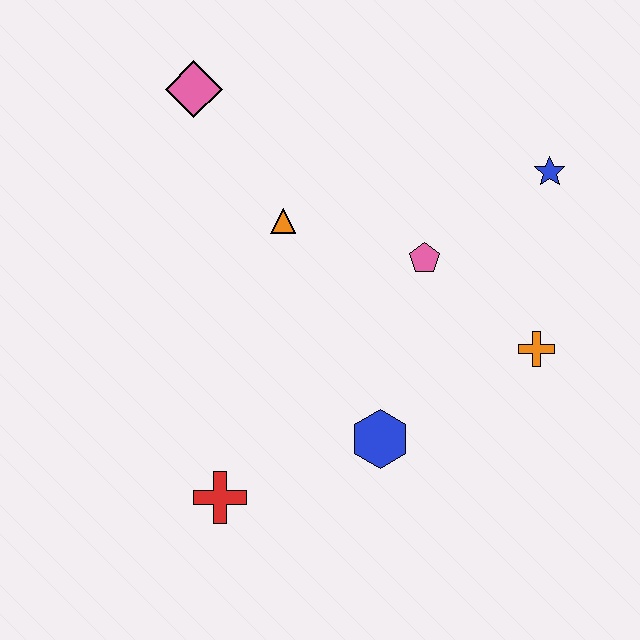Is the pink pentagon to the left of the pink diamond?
No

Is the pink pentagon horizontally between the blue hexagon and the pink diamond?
No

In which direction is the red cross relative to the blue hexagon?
The red cross is to the left of the blue hexagon.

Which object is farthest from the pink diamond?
The orange cross is farthest from the pink diamond.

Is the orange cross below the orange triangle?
Yes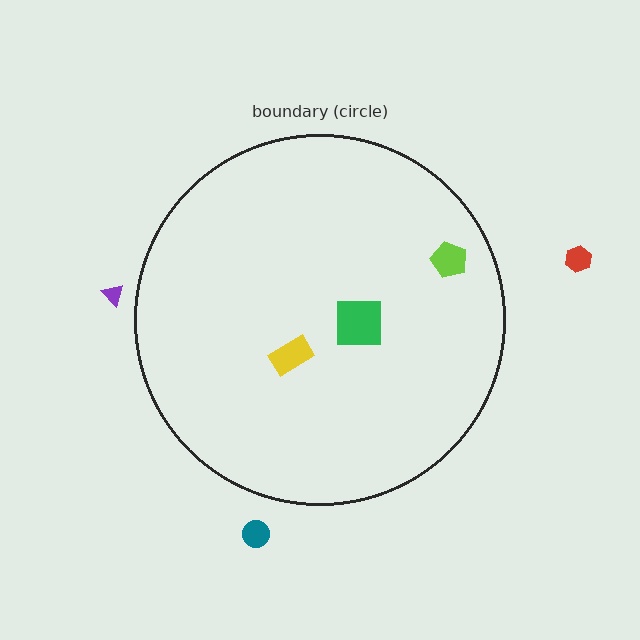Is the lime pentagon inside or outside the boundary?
Inside.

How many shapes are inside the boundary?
3 inside, 3 outside.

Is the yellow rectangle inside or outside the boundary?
Inside.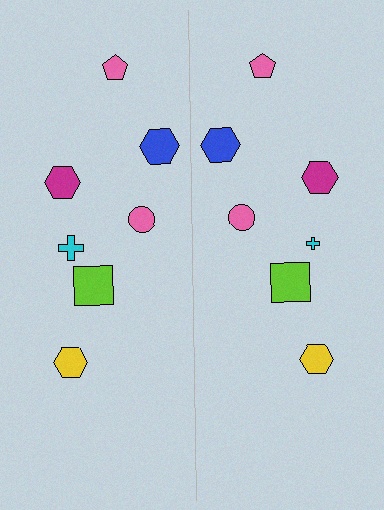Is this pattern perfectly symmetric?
No, the pattern is not perfectly symmetric. The cyan cross on the right side has a different size than its mirror counterpart.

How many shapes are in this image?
There are 14 shapes in this image.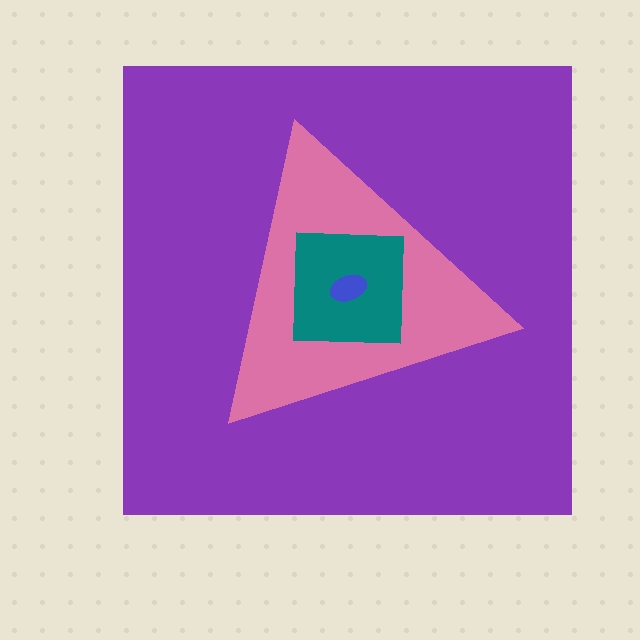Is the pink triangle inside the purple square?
Yes.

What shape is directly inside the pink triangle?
The teal square.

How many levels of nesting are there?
4.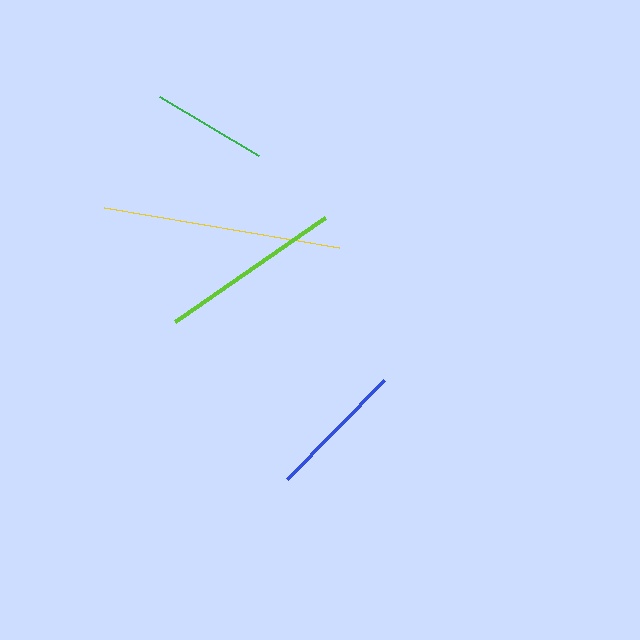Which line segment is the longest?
The yellow line is the longest at approximately 238 pixels.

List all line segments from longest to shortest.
From longest to shortest: yellow, lime, blue, green.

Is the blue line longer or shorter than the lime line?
The lime line is longer than the blue line.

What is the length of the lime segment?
The lime segment is approximately 183 pixels long.